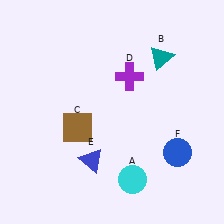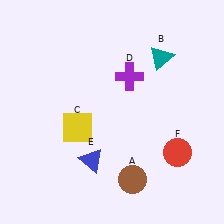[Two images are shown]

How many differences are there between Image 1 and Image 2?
There are 3 differences between the two images.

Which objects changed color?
A changed from cyan to brown. C changed from brown to yellow. F changed from blue to red.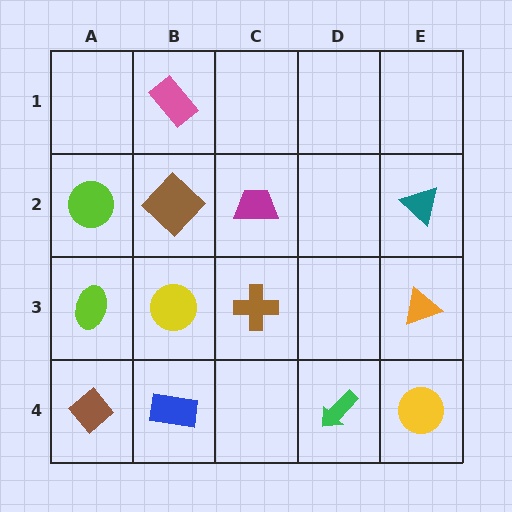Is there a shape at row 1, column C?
No, that cell is empty.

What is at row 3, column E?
An orange triangle.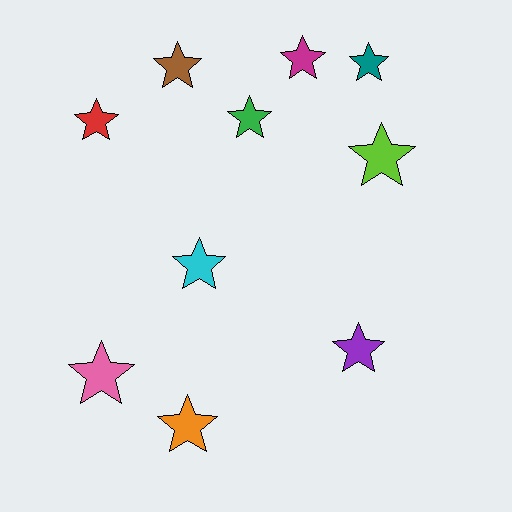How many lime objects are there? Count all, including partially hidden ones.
There is 1 lime object.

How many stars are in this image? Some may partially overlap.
There are 10 stars.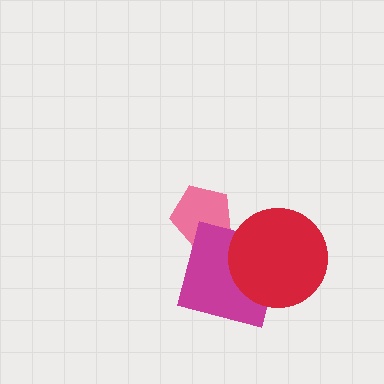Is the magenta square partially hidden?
Yes, it is partially covered by another shape.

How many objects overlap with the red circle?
1 object overlaps with the red circle.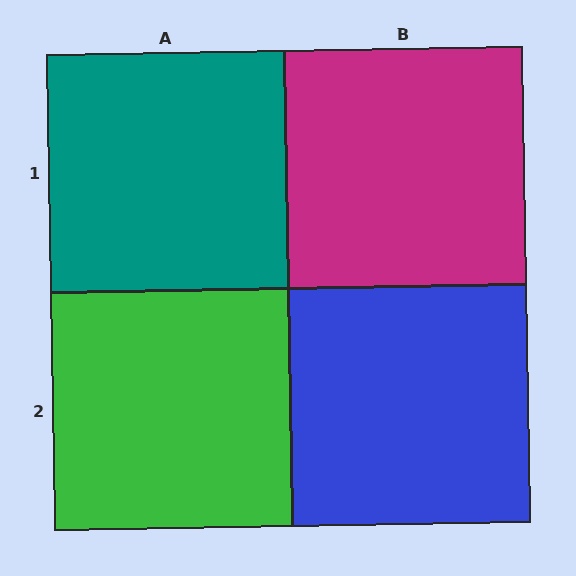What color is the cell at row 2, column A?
Green.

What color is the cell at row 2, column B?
Blue.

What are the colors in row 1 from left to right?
Teal, magenta.